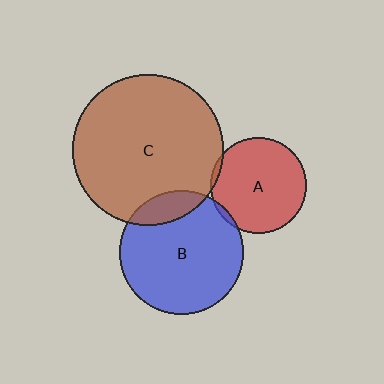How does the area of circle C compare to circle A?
Approximately 2.5 times.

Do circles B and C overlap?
Yes.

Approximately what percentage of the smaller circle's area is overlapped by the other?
Approximately 15%.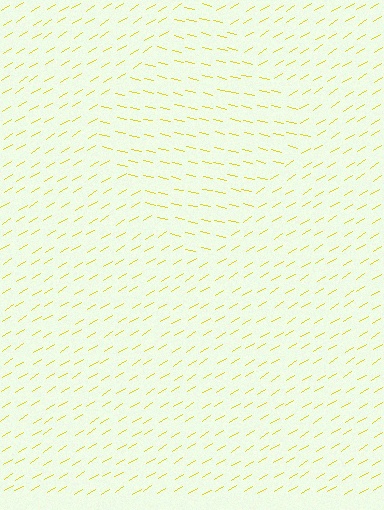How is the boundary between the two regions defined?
The boundary is defined purely by a change in line orientation (approximately 45 degrees difference). All lines are the same color and thickness.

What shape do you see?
I see a diamond.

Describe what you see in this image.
The image is filled with small yellow line segments. A diamond region in the image has lines oriented differently from the surrounding lines, creating a visible texture boundary.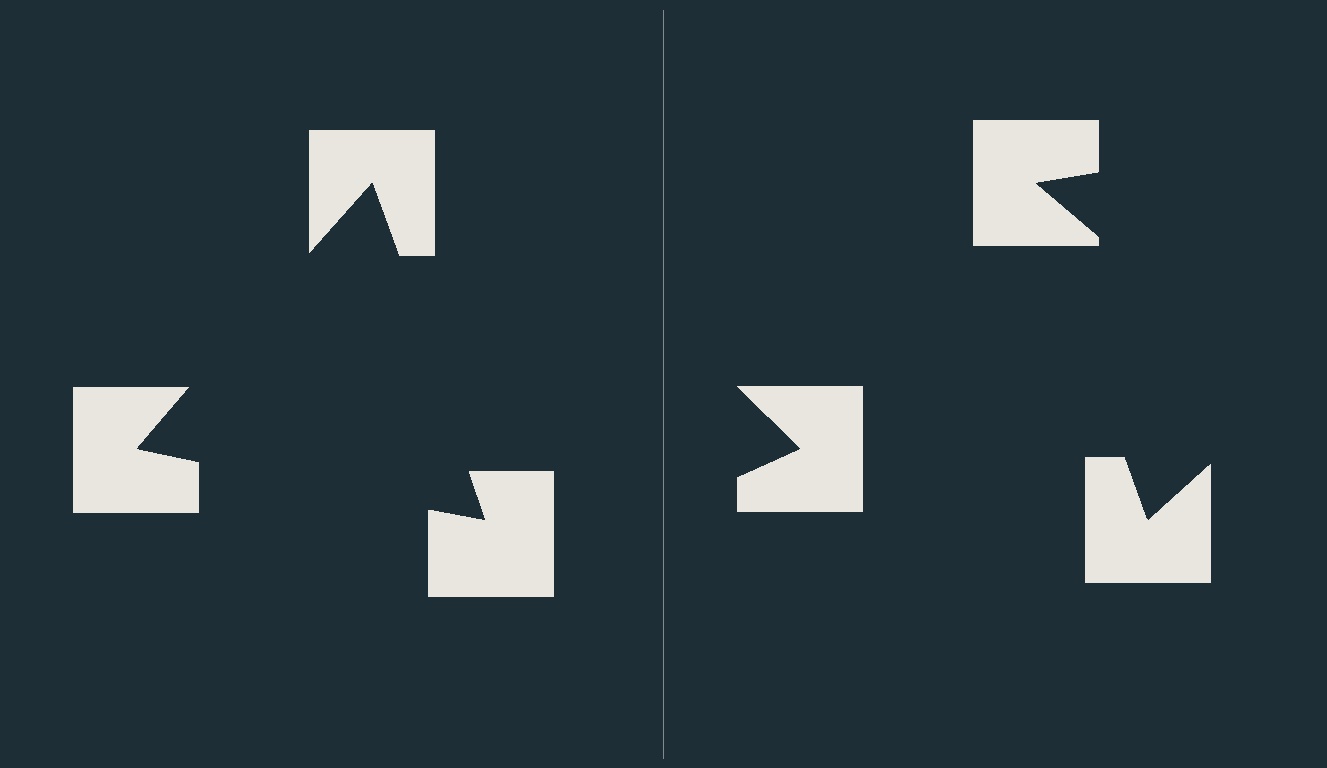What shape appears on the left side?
An illusory triangle.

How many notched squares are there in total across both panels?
6 — 3 on each side.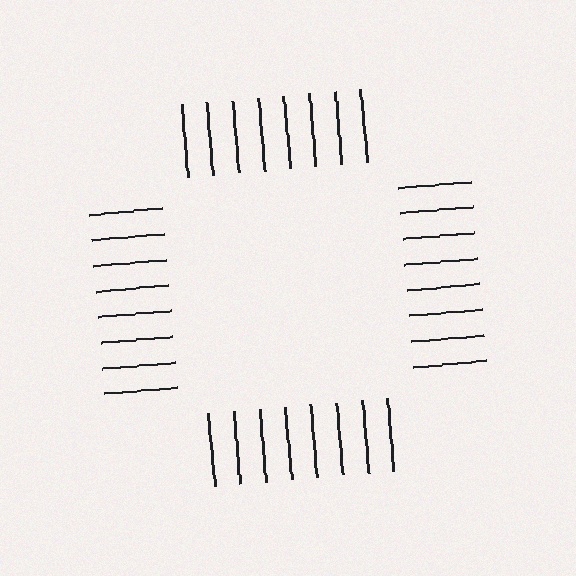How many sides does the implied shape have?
4 sides — the line-ends trace a square.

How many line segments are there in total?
32 — 8 along each of the 4 edges.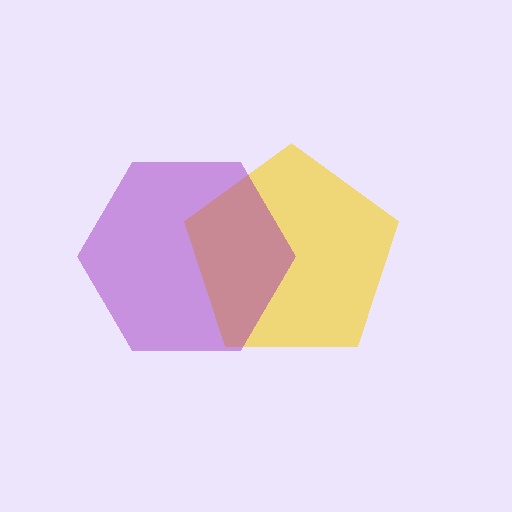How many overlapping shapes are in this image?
There are 2 overlapping shapes in the image.